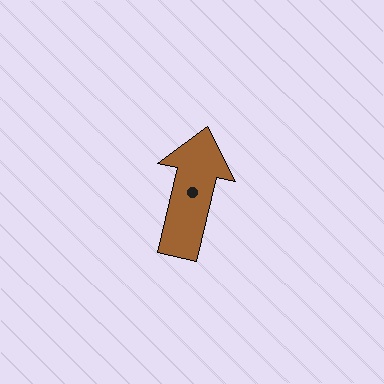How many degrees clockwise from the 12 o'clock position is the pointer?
Approximately 13 degrees.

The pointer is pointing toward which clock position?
Roughly 12 o'clock.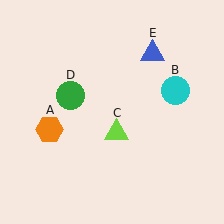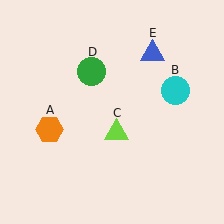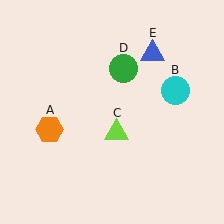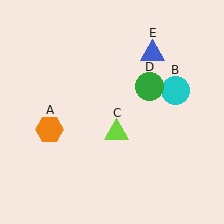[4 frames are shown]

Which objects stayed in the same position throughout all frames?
Orange hexagon (object A) and cyan circle (object B) and lime triangle (object C) and blue triangle (object E) remained stationary.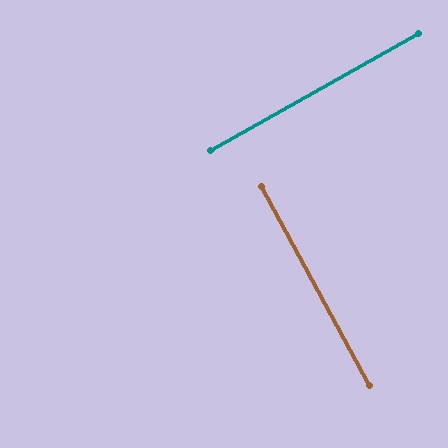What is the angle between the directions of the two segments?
Approximately 89 degrees.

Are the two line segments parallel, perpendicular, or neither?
Perpendicular — they meet at approximately 89°.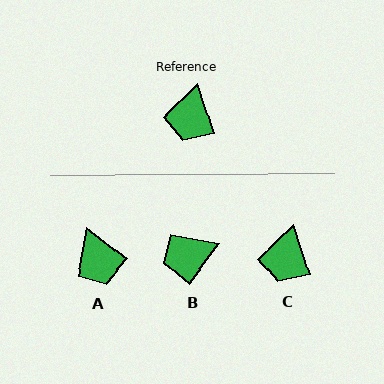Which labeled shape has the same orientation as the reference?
C.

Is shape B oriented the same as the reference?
No, it is off by about 54 degrees.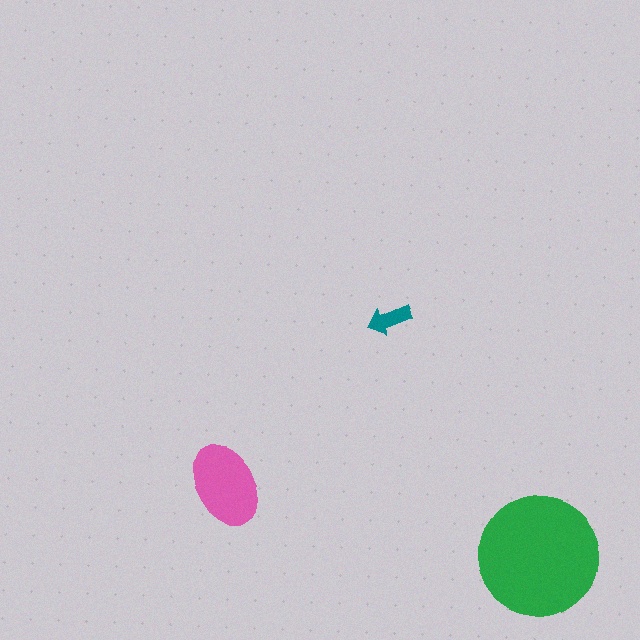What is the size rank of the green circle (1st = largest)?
1st.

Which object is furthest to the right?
The green circle is rightmost.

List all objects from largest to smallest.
The green circle, the pink ellipse, the teal arrow.